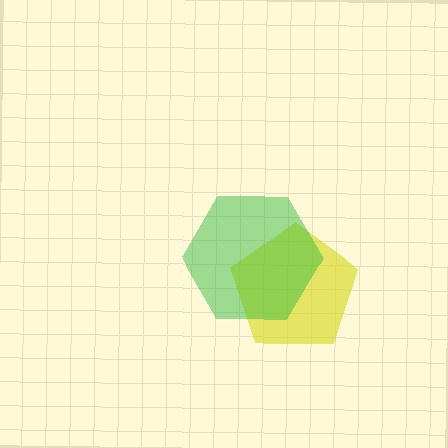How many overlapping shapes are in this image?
There are 2 overlapping shapes in the image.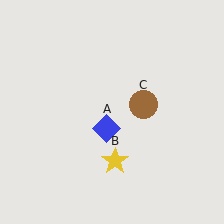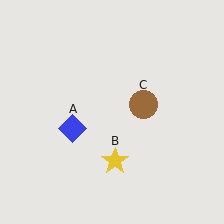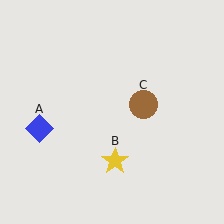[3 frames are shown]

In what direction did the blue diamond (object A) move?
The blue diamond (object A) moved left.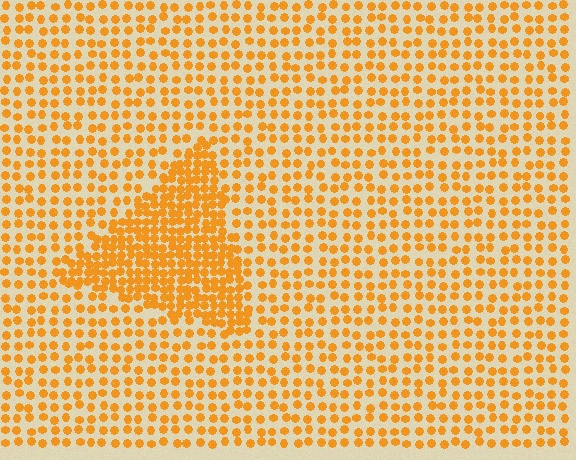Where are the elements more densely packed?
The elements are more densely packed inside the triangle boundary.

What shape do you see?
I see a triangle.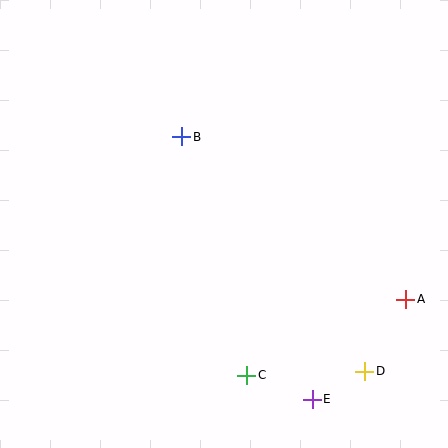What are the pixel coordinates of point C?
Point C is at (247, 375).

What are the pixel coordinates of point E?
Point E is at (312, 399).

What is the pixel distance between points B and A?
The distance between B and A is 277 pixels.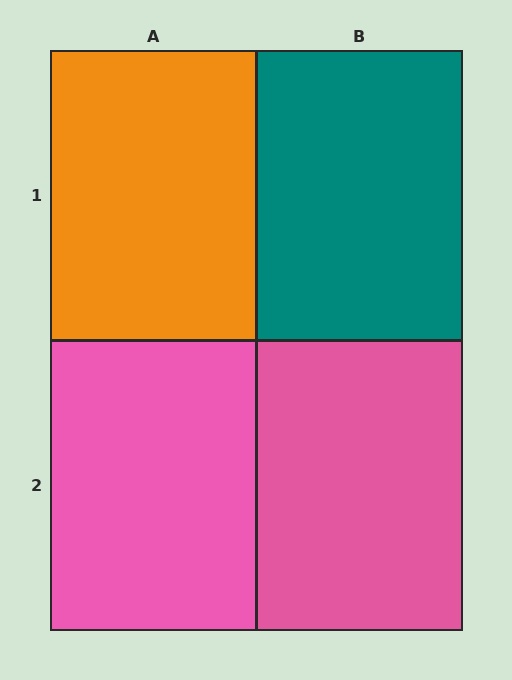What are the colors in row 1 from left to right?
Orange, teal.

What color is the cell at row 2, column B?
Pink.